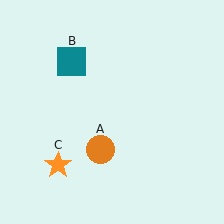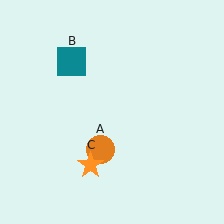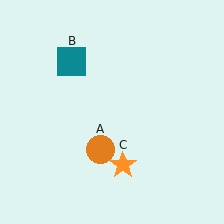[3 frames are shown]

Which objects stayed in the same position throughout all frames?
Orange circle (object A) and teal square (object B) remained stationary.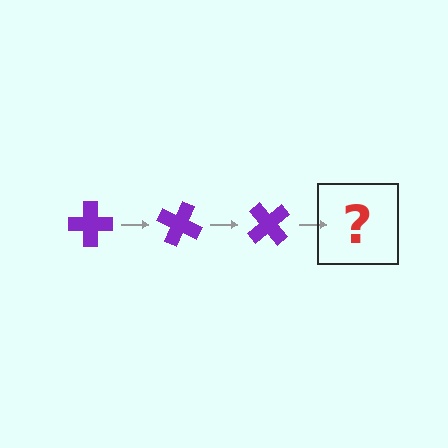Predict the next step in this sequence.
The next step is a purple cross rotated 75 degrees.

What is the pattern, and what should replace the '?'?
The pattern is that the cross rotates 25 degrees each step. The '?' should be a purple cross rotated 75 degrees.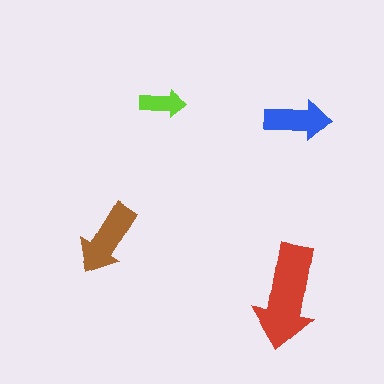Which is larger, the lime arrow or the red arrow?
The red one.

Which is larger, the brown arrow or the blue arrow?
The brown one.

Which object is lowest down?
The red arrow is bottommost.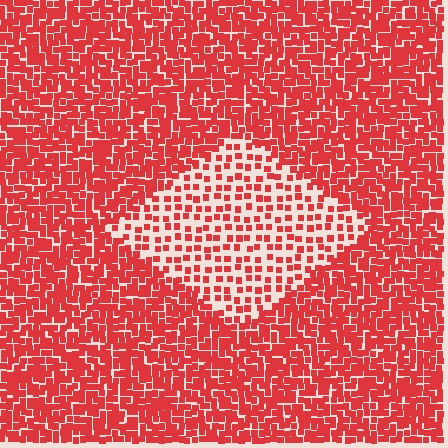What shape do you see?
I see a diamond.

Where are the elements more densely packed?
The elements are more densely packed outside the diamond boundary.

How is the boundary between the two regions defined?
The boundary is defined by a change in element density (approximately 2.4x ratio). All elements are the same color, size, and shape.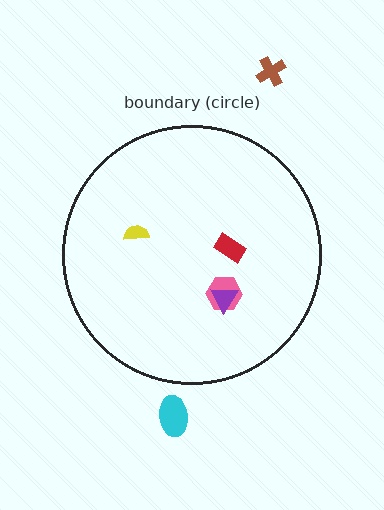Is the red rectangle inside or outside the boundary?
Inside.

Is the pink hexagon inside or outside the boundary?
Inside.